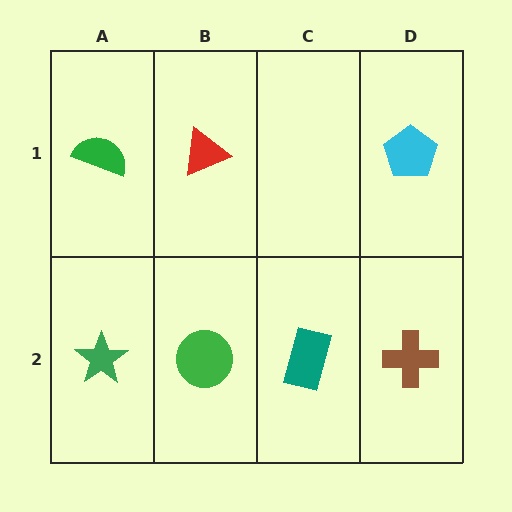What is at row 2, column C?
A teal rectangle.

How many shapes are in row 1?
3 shapes.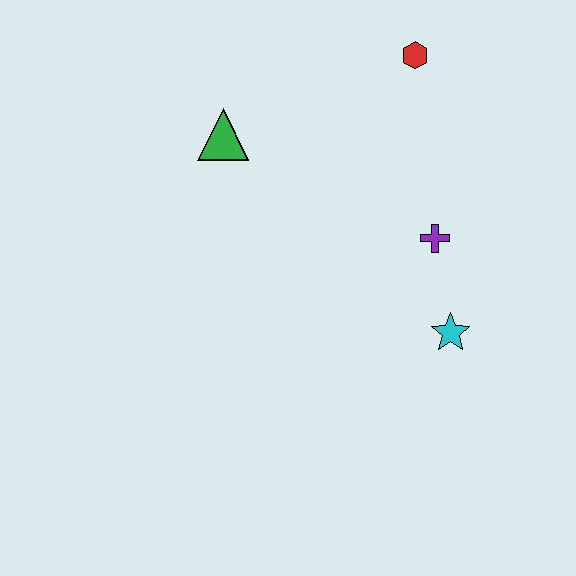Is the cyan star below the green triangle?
Yes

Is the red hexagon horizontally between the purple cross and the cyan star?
No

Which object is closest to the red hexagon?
The purple cross is closest to the red hexagon.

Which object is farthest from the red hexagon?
The cyan star is farthest from the red hexagon.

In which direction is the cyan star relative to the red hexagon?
The cyan star is below the red hexagon.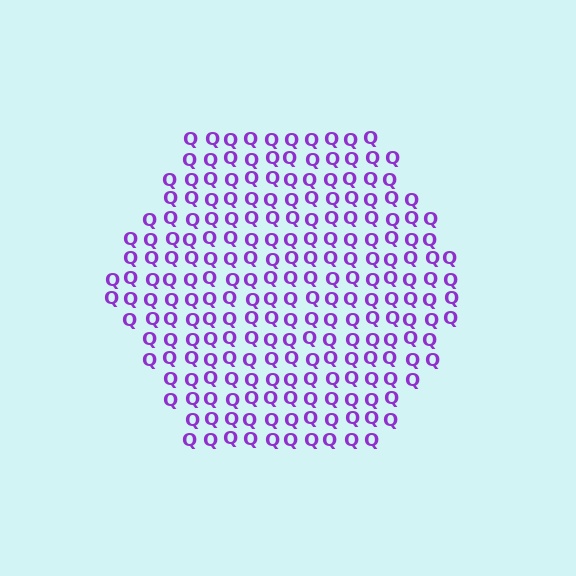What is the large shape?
The large shape is a hexagon.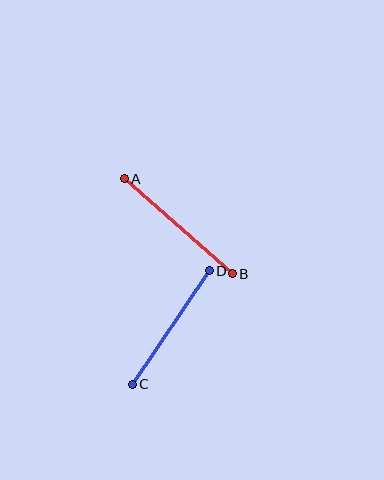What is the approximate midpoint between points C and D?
The midpoint is at approximately (171, 328) pixels.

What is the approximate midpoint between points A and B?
The midpoint is at approximately (178, 226) pixels.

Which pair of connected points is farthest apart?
Points A and B are farthest apart.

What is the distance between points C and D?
The distance is approximately 137 pixels.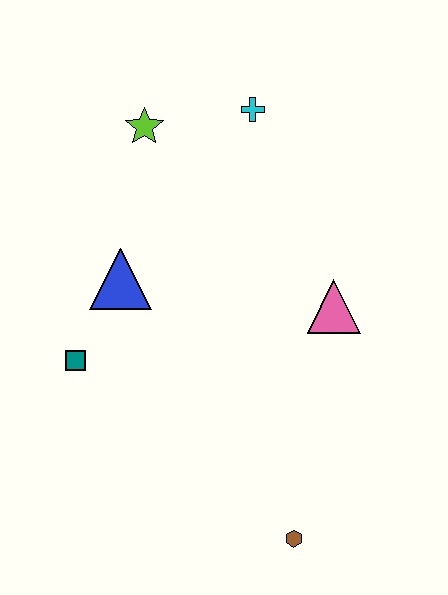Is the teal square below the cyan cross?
Yes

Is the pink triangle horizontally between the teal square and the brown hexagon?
No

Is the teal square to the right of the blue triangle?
No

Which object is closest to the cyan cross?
The lime star is closest to the cyan cross.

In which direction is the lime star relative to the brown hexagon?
The lime star is above the brown hexagon.